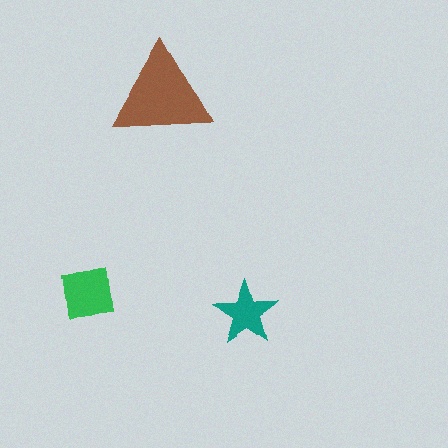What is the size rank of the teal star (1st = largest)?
3rd.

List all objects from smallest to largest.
The teal star, the green square, the brown triangle.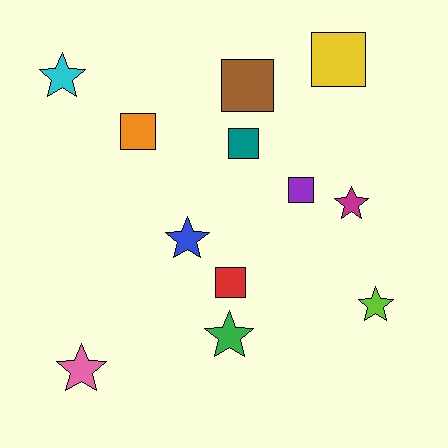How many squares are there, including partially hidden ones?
There are 6 squares.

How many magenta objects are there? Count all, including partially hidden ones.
There is 1 magenta object.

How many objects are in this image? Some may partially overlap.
There are 12 objects.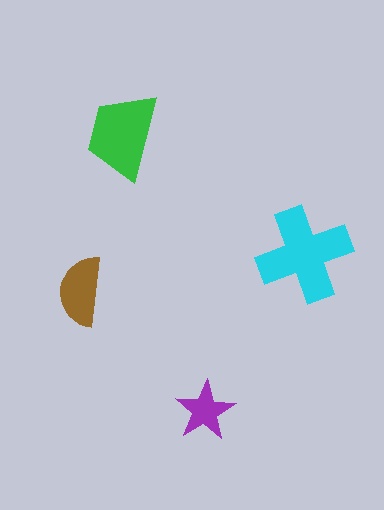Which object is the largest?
The cyan cross.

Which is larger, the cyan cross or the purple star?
The cyan cross.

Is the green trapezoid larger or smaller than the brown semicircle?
Larger.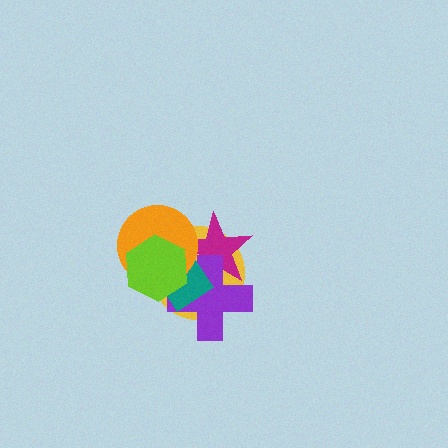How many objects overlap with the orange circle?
4 objects overlap with the orange circle.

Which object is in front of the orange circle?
The lime hexagon is in front of the orange circle.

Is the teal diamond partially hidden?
Yes, it is partially covered by another shape.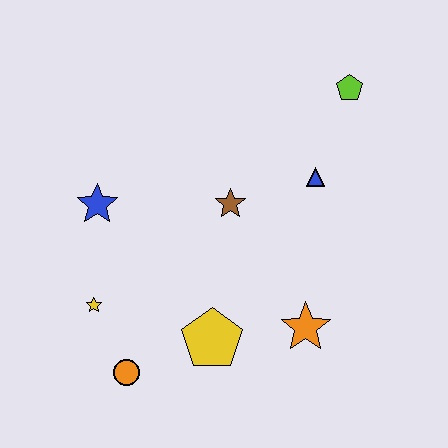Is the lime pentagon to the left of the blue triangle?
No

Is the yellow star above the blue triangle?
No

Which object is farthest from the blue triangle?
The orange circle is farthest from the blue triangle.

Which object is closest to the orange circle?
The yellow star is closest to the orange circle.